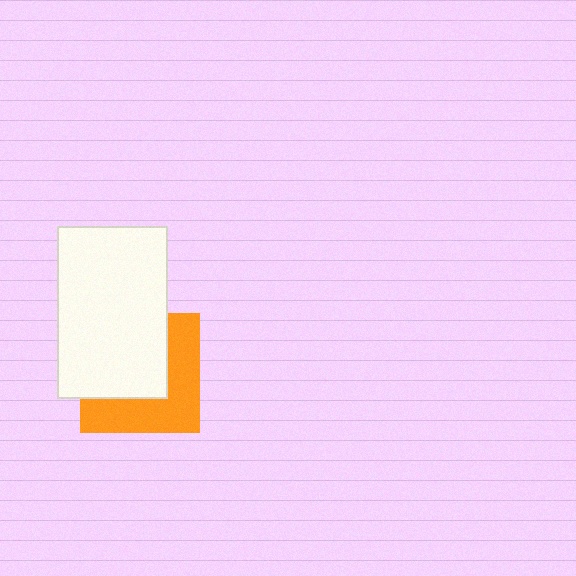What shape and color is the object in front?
The object in front is a white rectangle.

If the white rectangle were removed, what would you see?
You would see the complete orange square.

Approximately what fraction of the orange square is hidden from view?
Roughly 53% of the orange square is hidden behind the white rectangle.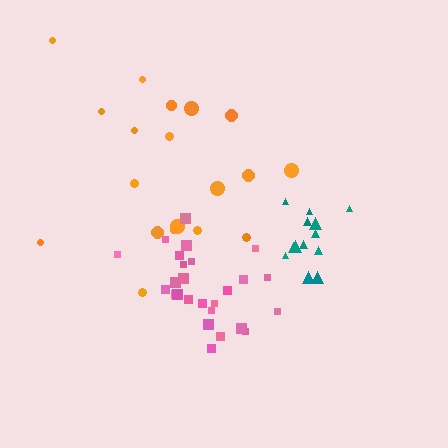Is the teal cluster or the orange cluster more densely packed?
Teal.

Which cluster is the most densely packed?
Teal.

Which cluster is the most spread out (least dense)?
Orange.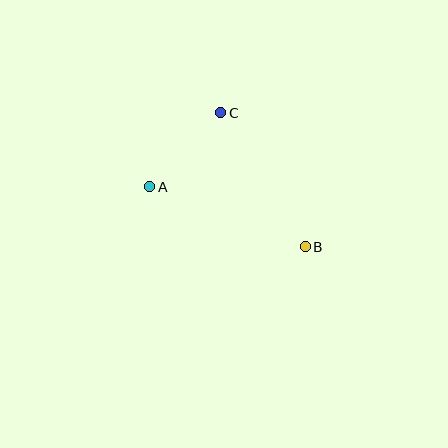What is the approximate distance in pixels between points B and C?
The distance between B and C is approximately 158 pixels.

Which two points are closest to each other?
Points A and C are closest to each other.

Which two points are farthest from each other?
Points A and B are farthest from each other.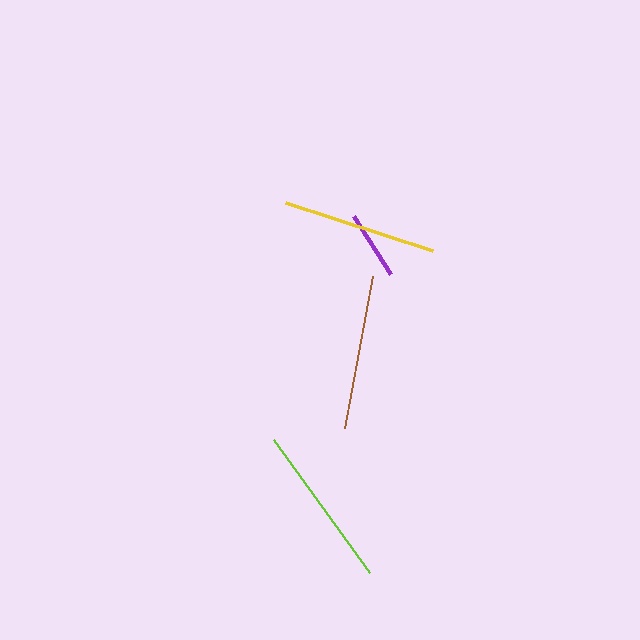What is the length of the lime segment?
The lime segment is approximately 164 pixels long.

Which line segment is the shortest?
The purple line is the shortest at approximately 69 pixels.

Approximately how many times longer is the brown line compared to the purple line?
The brown line is approximately 2.2 times the length of the purple line.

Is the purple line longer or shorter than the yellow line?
The yellow line is longer than the purple line.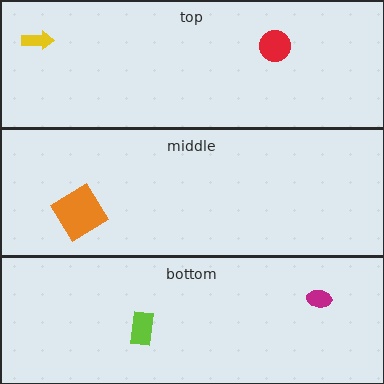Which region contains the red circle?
The top region.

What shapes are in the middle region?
The orange diamond.